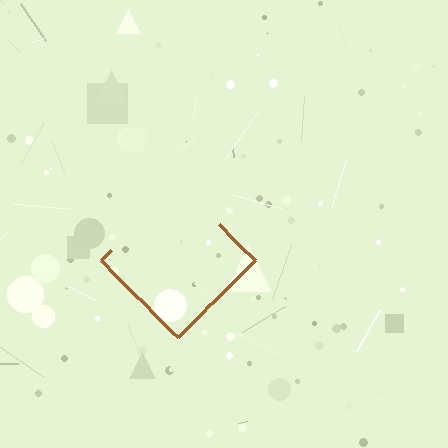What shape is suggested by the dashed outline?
The dashed outline suggests a diamond.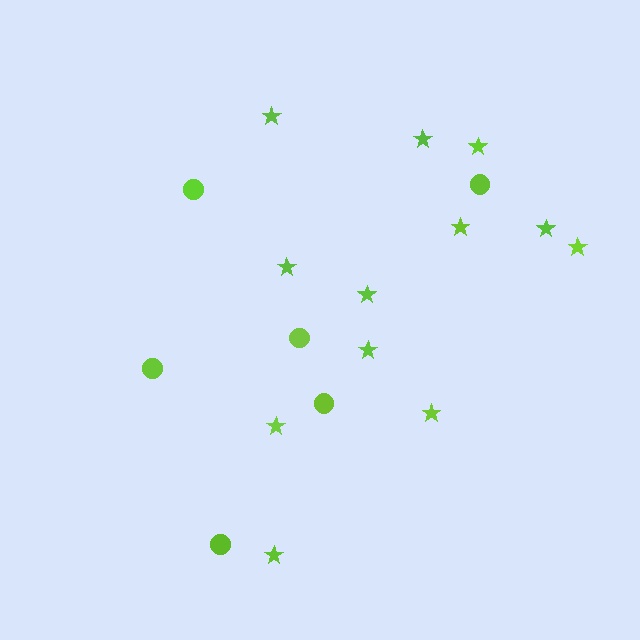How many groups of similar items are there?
There are 2 groups: one group of stars (12) and one group of circles (6).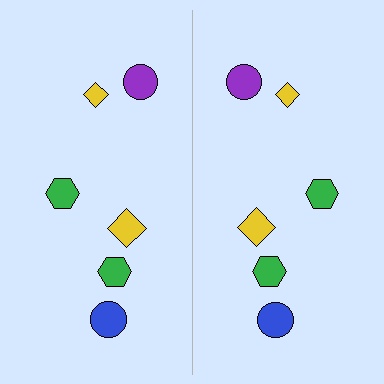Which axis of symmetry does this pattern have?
The pattern has a vertical axis of symmetry running through the center of the image.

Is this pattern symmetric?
Yes, this pattern has bilateral (reflection) symmetry.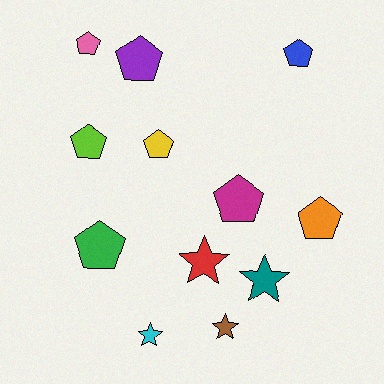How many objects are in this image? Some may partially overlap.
There are 12 objects.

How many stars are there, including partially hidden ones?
There are 4 stars.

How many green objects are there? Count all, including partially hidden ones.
There is 1 green object.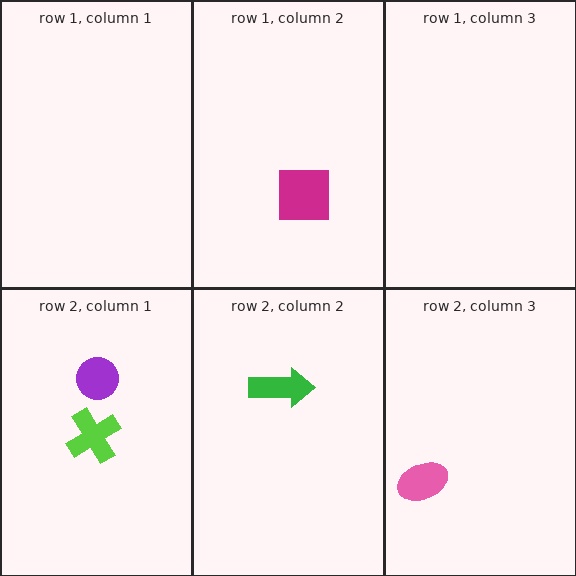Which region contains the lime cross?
The row 2, column 1 region.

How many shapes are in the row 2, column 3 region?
1.